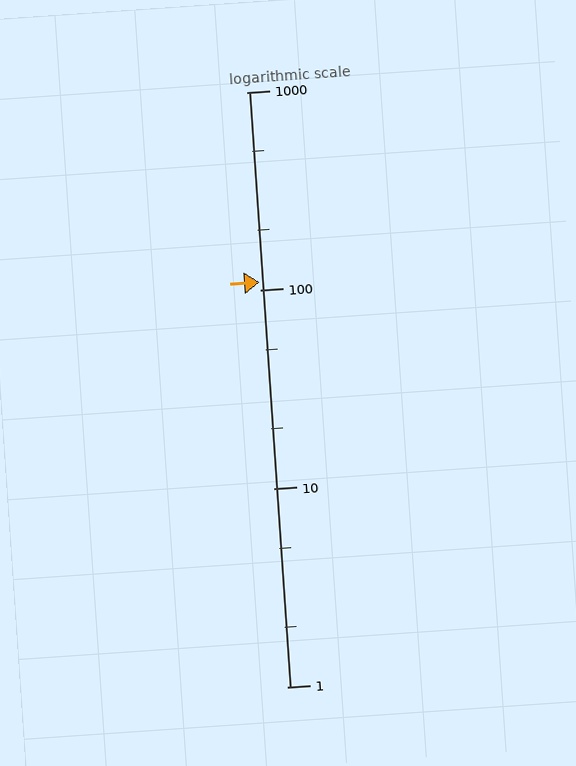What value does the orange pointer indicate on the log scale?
The pointer indicates approximately 110.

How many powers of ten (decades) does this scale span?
The scale spans 3 decades, from 1 to 1000.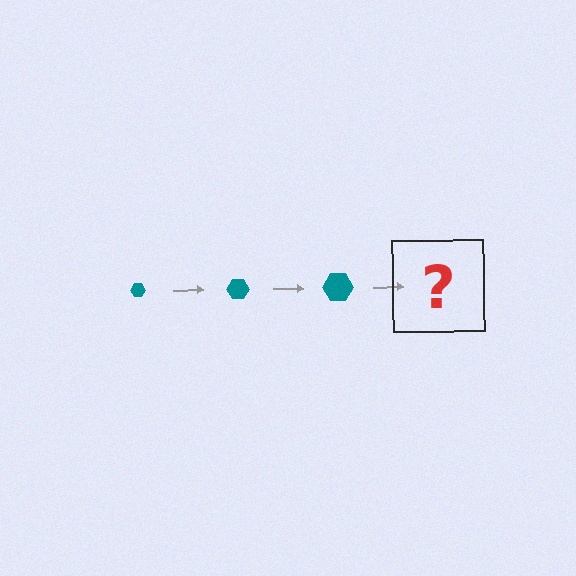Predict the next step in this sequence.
The next step is a teal hexagon, larger than the previous one.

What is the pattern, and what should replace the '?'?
The pattern is that the hexagon gets progressively larger each step. The '?' should be a teal hexagon, larger than the previous one.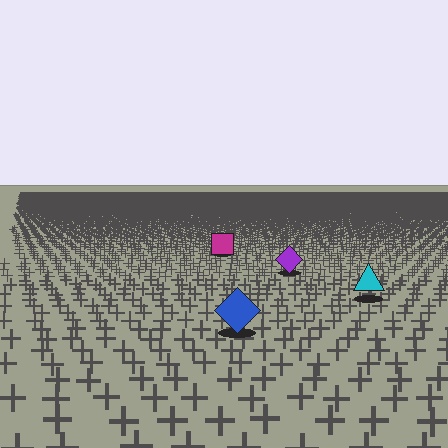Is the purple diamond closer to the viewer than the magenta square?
Yes. The purple diamond is closer — you can tell from the texture gradient: the ground texture is coarser near it.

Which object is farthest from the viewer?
The magenta square is farthest from the viewer. It appears smaller and the ground texture around it is denser.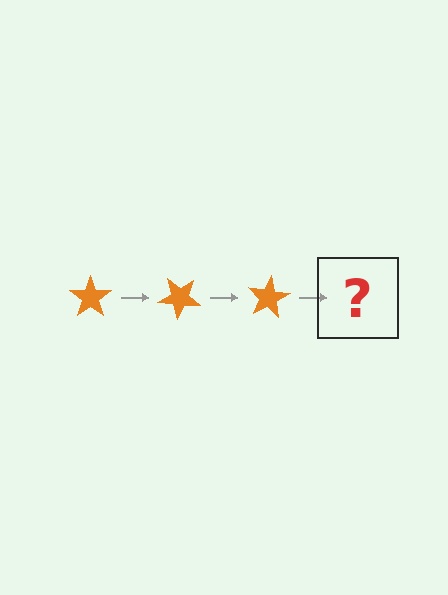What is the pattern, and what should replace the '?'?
The pattern is that the star rotates 40 degrees each step. The '?' should be an orange star rotated 120 degrees.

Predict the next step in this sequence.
The next step is an orange star rotated 120 degrees.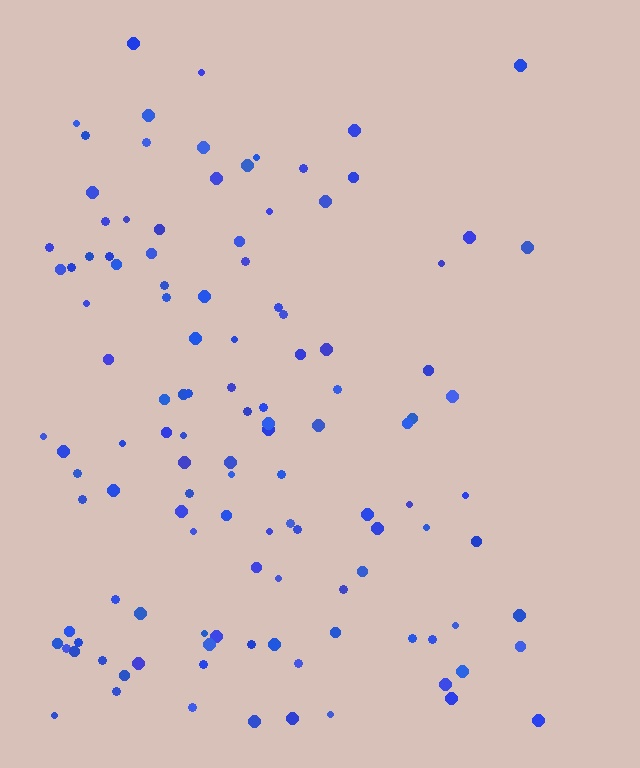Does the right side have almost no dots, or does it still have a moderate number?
Still a moderate number, just noticeably fewer than the left.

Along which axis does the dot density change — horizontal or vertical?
Horizontal.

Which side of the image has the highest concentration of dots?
The left.